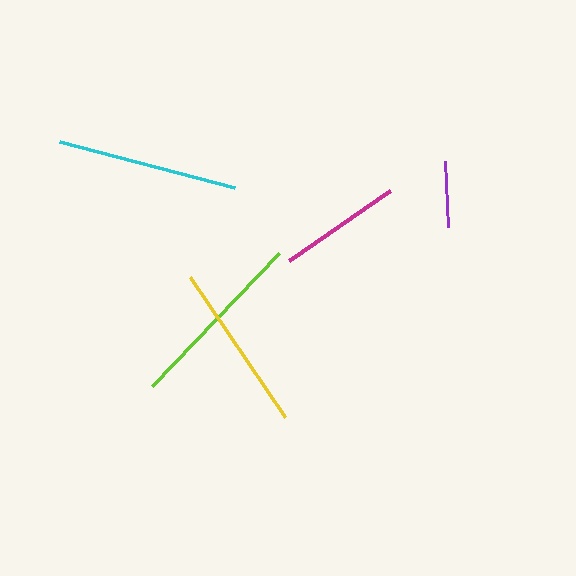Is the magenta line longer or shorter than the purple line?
The magenta line is longer than the purple line.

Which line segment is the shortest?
The purple line is the shortest at approximately 66 pixels.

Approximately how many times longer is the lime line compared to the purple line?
The lime line is approximately 2.8 times the length of the purple line.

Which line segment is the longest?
The lime line is the longest at approximately 184 pixels.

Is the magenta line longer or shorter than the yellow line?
The yellow line is longer than the magenta line.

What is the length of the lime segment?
The lime segment is approximately 184 pixels long.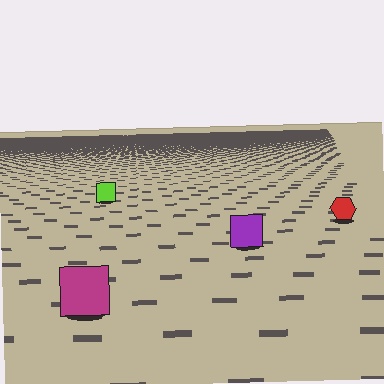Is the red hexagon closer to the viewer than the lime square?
Yes. The red hexagon is closer — you can tell from the texture gradient: the ground texture is coarser near it.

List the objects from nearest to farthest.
From nearest to farthest: the magenta square, the purple square, the red hexagon, the lime square.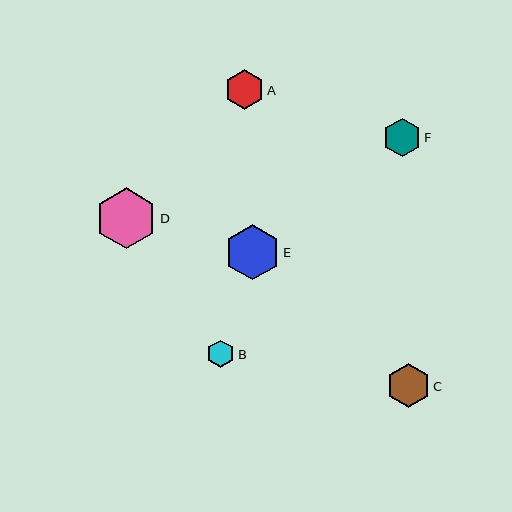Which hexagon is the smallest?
Hexagon B is the smallest with a size of approximately 27 pixels.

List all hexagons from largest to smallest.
From largest to smallest: D, E, C, A, F, B.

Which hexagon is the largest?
Hexagon D is the largest with a size of approximately 61 pixels.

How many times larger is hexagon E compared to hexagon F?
Hexagon E is approximately 1.4 times the size of hexagon F.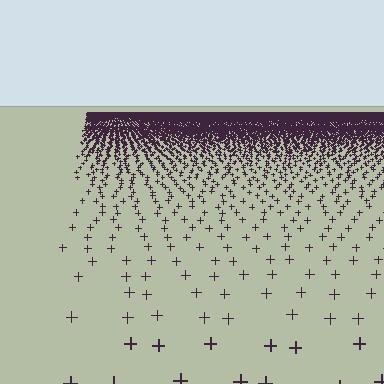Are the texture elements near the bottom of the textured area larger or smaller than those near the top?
Larger. Near the bottom, elements are closer to the viewer and appear at a bigger on-screen size.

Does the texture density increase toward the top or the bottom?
Density increases toward the top.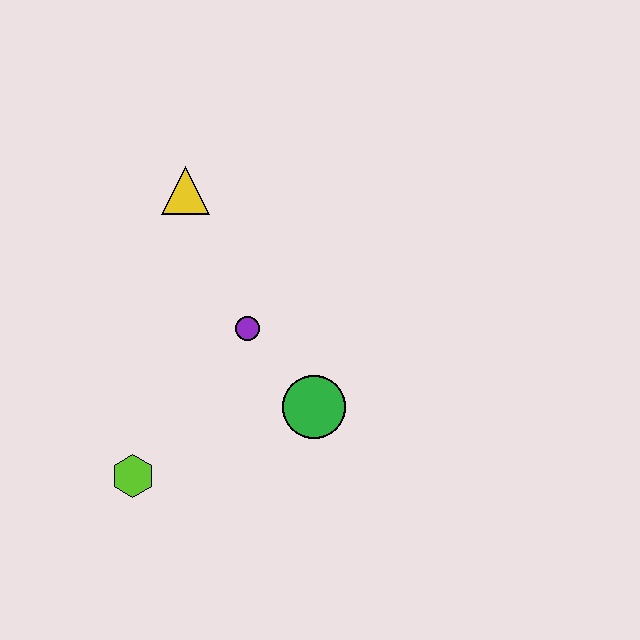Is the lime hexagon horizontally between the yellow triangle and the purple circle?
No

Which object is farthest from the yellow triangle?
The lime hexagon is farthest from the yellow triangle.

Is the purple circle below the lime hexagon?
No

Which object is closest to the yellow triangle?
The purple circle is closest to the yellow triangle.